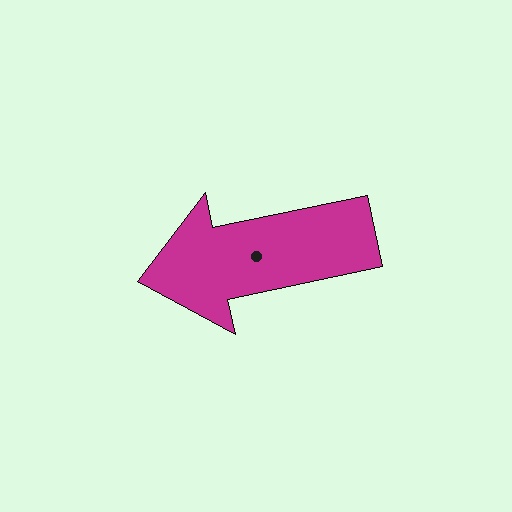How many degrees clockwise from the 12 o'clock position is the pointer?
Approximately 258 degrees.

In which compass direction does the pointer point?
West.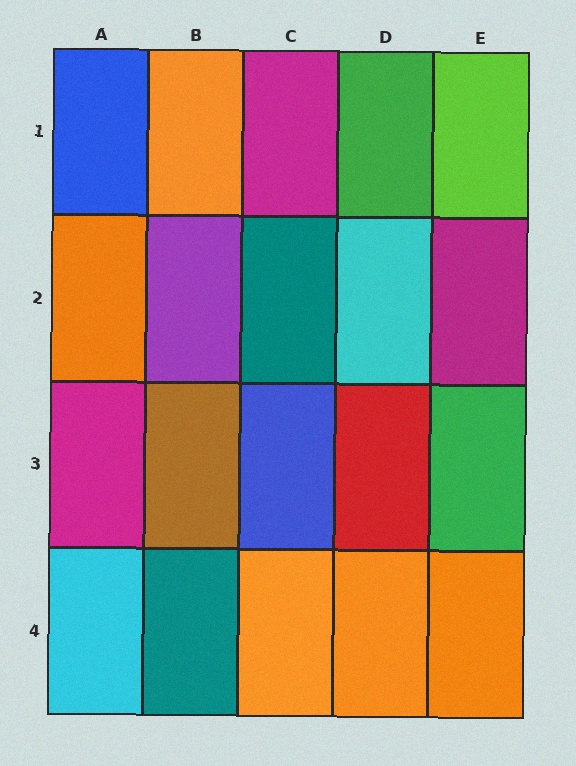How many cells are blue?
2 cells are blue.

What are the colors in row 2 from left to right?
Orange, purple, teal, cyan, magenta.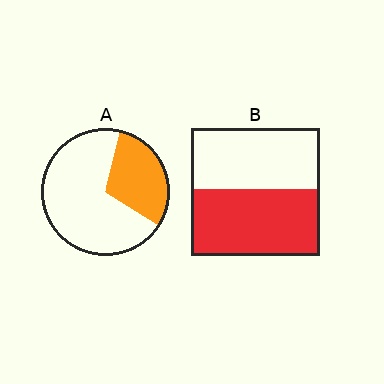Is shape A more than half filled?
No.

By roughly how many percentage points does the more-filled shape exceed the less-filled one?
By roughly 20 percentage points (B over A).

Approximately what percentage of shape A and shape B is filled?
A is approximately 30% and B is approximately 50%.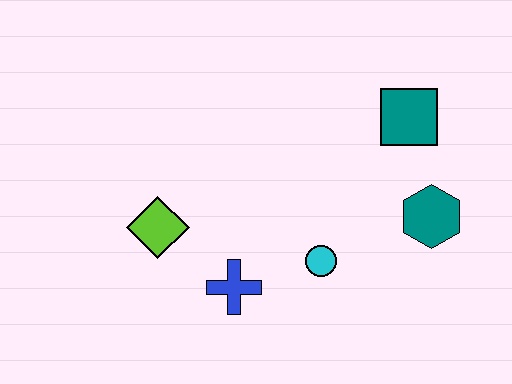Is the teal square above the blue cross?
Yes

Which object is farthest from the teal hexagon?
The lime diamond is farthest from the teal hexagon.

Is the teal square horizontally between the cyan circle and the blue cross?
No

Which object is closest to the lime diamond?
The blue cross is closest to the lime diamond.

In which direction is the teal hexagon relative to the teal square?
The teal hexagon is below the teal square.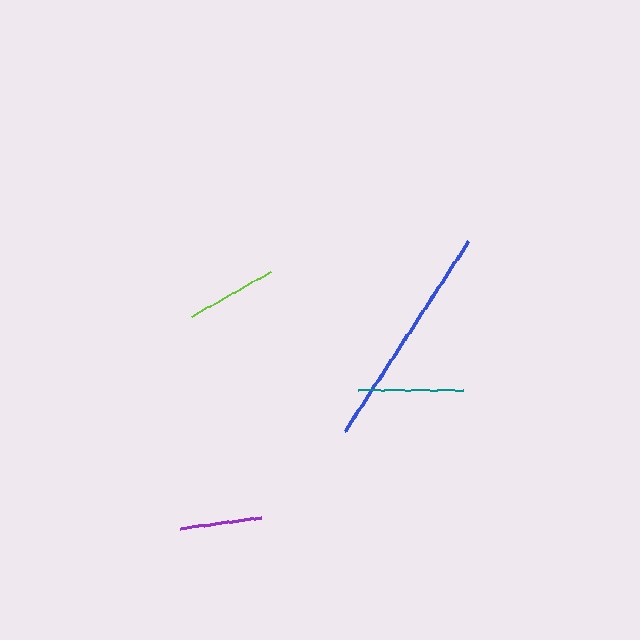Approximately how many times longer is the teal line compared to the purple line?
The teal line is approximately 1.3 times the length of the purple line.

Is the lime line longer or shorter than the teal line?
The teal line is longer than the lime line.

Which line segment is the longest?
The blue line is the longest at approximately 227 pixels.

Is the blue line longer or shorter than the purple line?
The blue line is longer than the purple line.